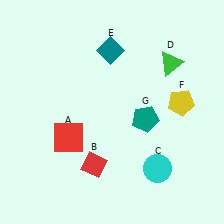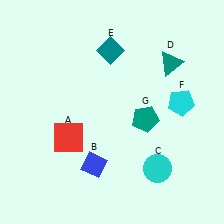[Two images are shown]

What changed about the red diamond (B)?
In Image 1, B is red. In Image 2, it changed to blue.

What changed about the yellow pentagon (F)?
In Image 1, F is yellow. In Image 2, it changed to cyan.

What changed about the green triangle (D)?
In Image 1, D is green. In Image 2, it changed to teal.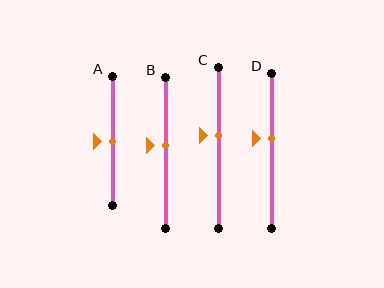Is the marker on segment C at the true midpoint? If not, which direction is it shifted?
No, the marker on segment C is shifted upward by about 8% of the segment length.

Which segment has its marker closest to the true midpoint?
Segment A has its marker closest to the true midpoint.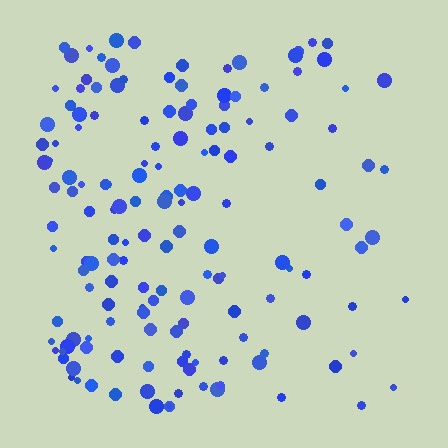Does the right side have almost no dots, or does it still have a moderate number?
Still a moderate number, just noticeably fewer than the left.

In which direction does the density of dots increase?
From right to left, with the left side densest.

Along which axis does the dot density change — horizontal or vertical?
Horizontal.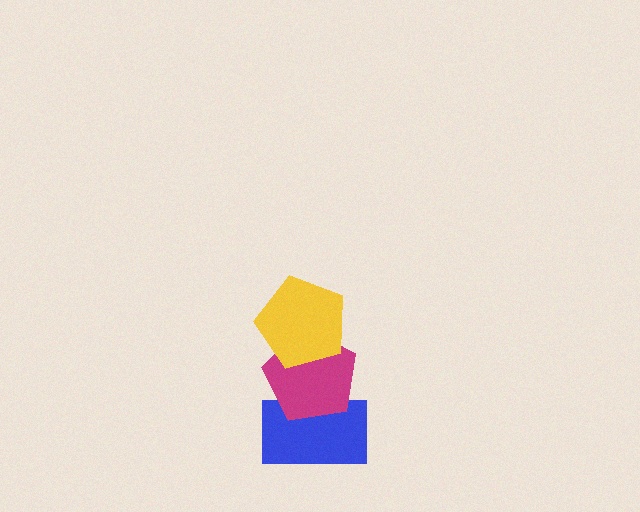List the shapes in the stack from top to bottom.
From top to bottom: the yellow pentagon, the magenta pentagon, the blue rectangle.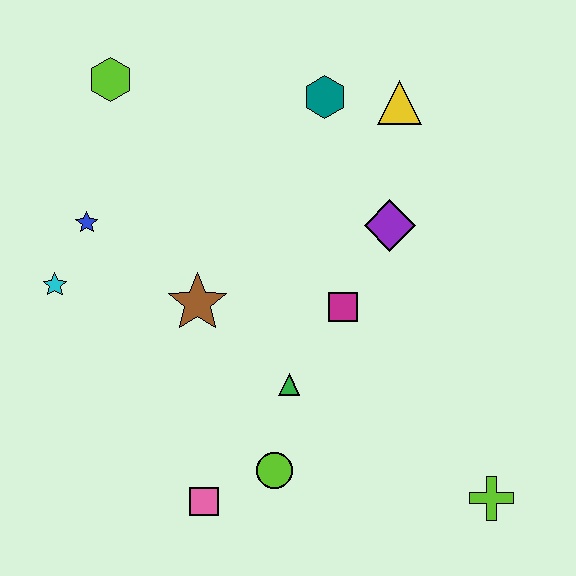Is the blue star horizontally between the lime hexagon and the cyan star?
Yes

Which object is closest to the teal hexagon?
The yellow triangle is closest to the teal hexagon.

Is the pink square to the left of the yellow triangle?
Yes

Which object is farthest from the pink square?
The yellow triangle is farthest from the pink square.